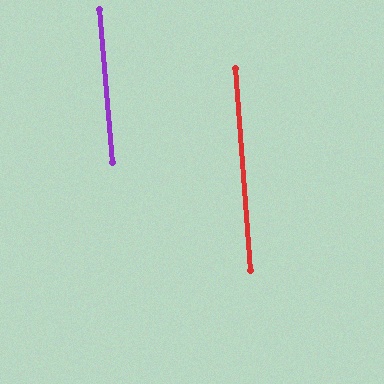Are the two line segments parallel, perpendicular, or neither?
Parallel — their directions differ by only 0.8°.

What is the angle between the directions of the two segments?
Approximately 1 degree.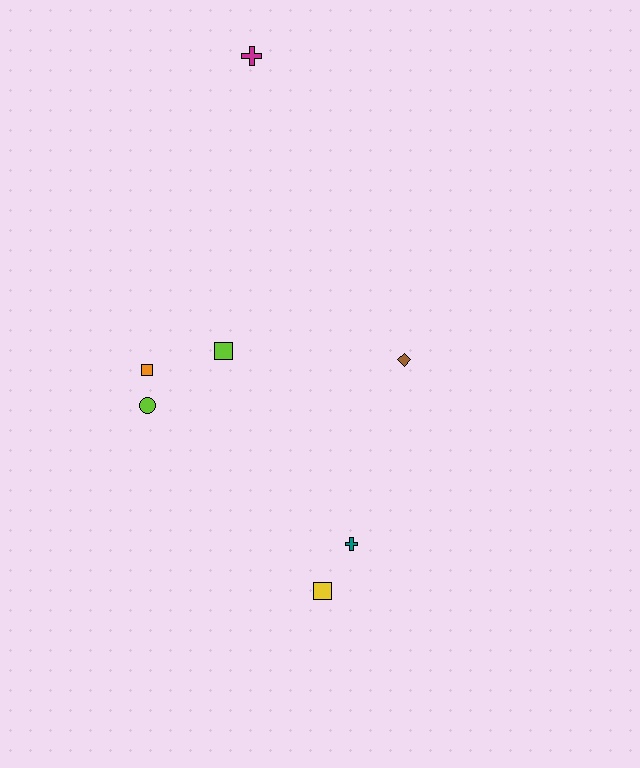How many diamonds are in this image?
There is 1 diamond.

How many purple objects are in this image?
There are no purple objects.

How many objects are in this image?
There are 7 objects.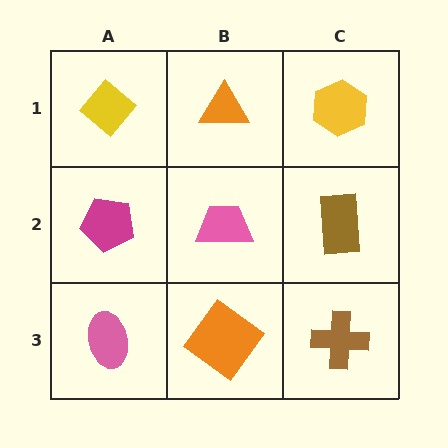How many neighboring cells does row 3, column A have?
2.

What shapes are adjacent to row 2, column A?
A yellow diamond (row 1, column A), a pink ellipse (row 3, column A), a pink trapezoid (row 2, column B).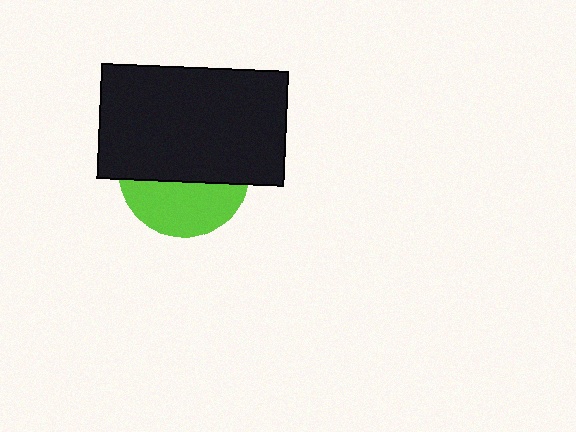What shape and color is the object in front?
The object in front is a black rectangle.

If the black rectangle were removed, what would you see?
You would see the complete lime circle.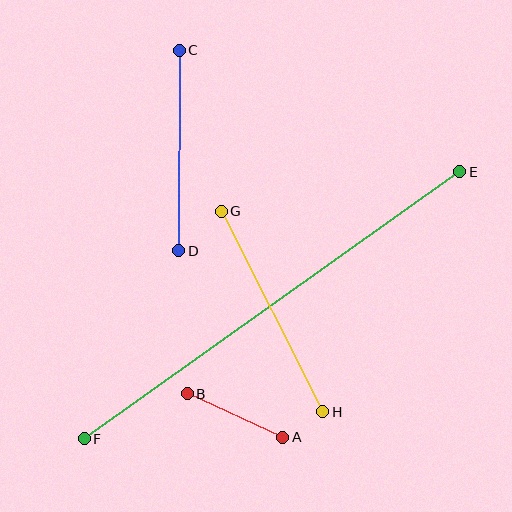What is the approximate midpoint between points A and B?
The midpoint is at approximately (235, 416) pixels.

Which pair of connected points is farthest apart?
Points E and F are farthest apart.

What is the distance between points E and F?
The distance is approximately 461 pixels.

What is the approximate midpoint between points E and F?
The midpoint is at approximately (272, 305) pixels.